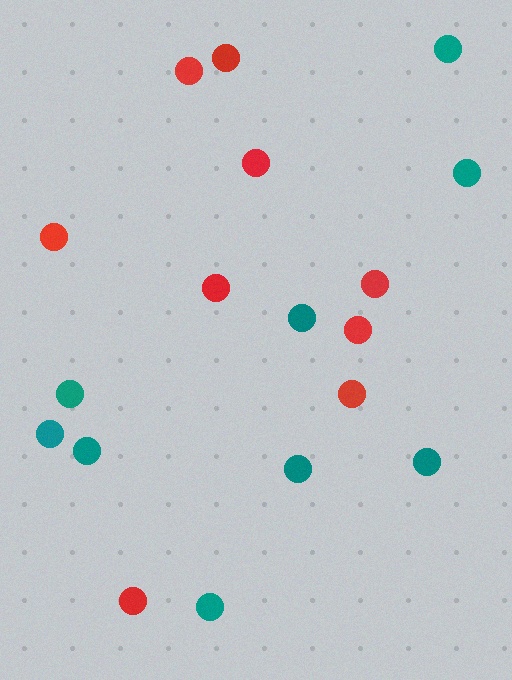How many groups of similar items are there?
There are 2 groups: one group of teal circles (9) and one group of red circles (9).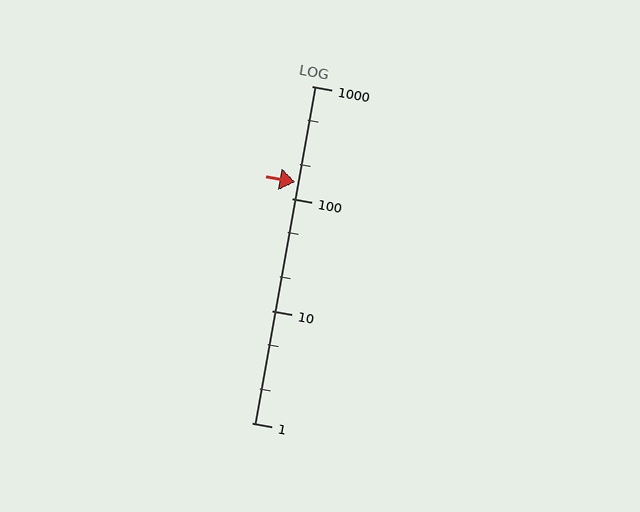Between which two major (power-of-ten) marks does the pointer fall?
The pointer is between 100 and 1000.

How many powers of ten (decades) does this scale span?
The scale spans 3 decades, from 1 to 1000.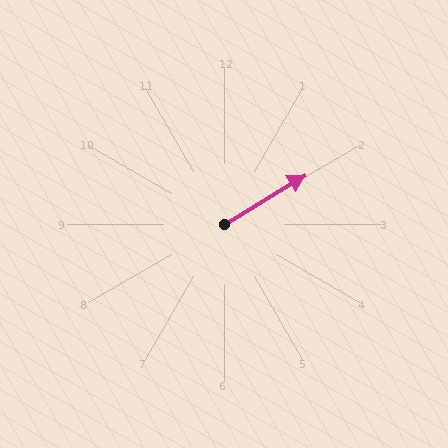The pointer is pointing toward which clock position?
Roughly 2 o'clock.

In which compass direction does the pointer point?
Northeast.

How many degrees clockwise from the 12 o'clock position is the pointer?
Approximately 59 degrees.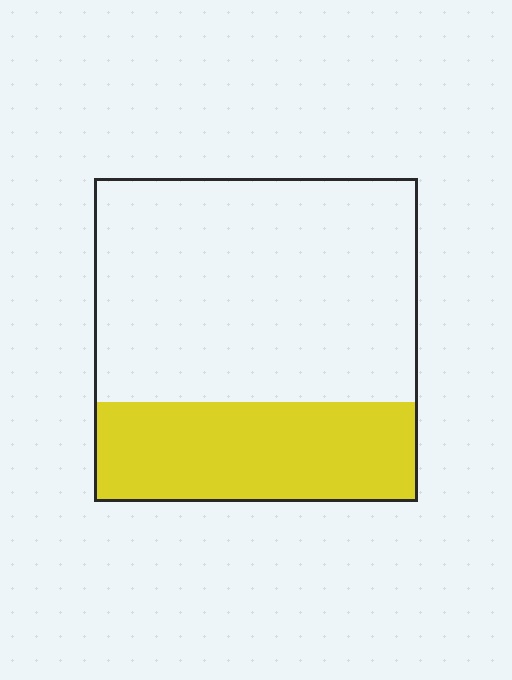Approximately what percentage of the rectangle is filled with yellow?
Approximately 30%.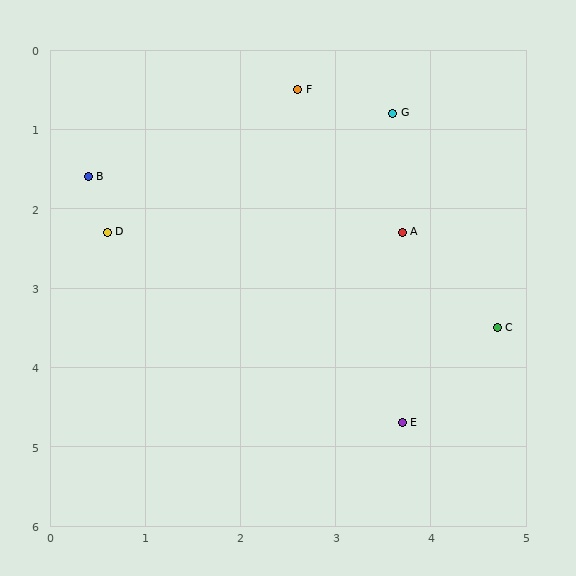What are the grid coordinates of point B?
Point B is at approximately (0.4, 1.6).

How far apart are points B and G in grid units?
Points B and G are about 3.3 grid units apart.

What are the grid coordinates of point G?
Point G is at approximately (3.6, 0.8).